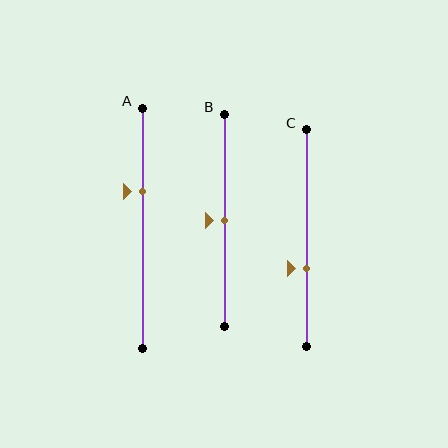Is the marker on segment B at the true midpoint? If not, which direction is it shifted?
Yes, the marker on segment B is at the true midpoint.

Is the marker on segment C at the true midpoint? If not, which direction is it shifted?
No, the marker on segment C is shifted downward by about 14% of the segment length.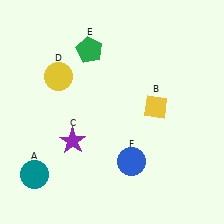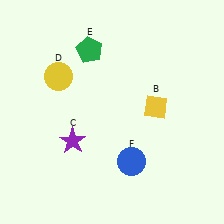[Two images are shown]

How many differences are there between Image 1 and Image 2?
There is 1 difference between the two images.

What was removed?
The teal circle (A) was removed in Image 2.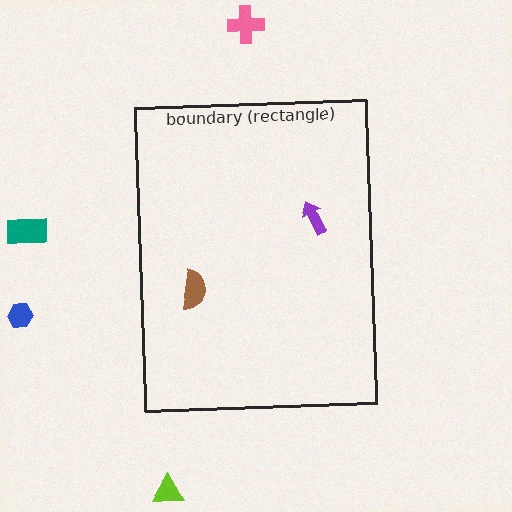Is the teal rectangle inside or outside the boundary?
Outside.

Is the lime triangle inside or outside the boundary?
Outside.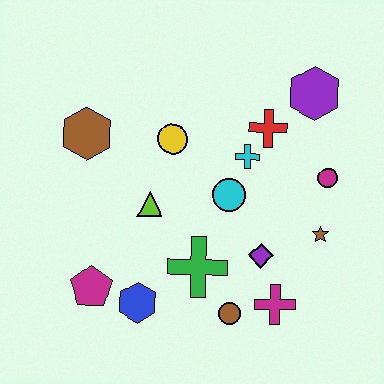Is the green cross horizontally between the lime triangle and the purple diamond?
Yes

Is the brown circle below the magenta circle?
Yes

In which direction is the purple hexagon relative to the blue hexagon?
The purple hexagon is above the blue hexagon.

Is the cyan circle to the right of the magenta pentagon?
Yes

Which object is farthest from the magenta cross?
The brown hexagon is farthest from the magenta cross.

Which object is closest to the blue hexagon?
The magenta pentagon is closest to the blue hexagon.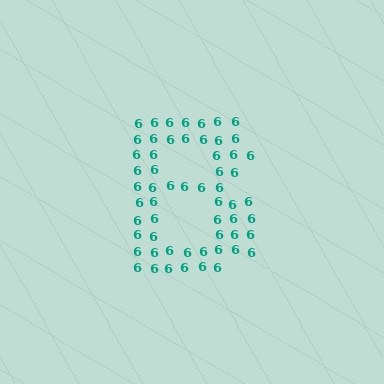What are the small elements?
The small elements are digit 6's.